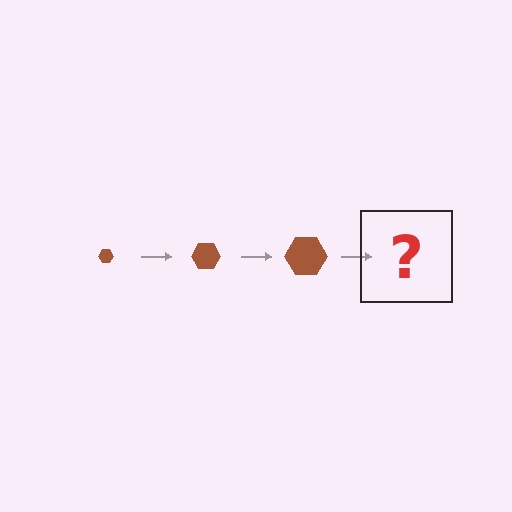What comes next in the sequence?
The next element should be a brown hexagon, larger than the previous one.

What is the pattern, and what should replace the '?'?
The pattern is that the hexagon gets progressively larger each step. The '?' should be a brown hexagon, larger than the previous one.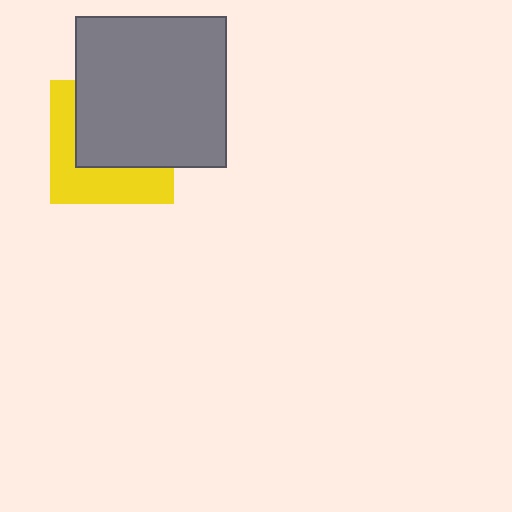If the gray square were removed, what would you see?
You would see the complete yellow square.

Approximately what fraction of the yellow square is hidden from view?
Roughly 56% of the yellow square is hidden behind the gray square.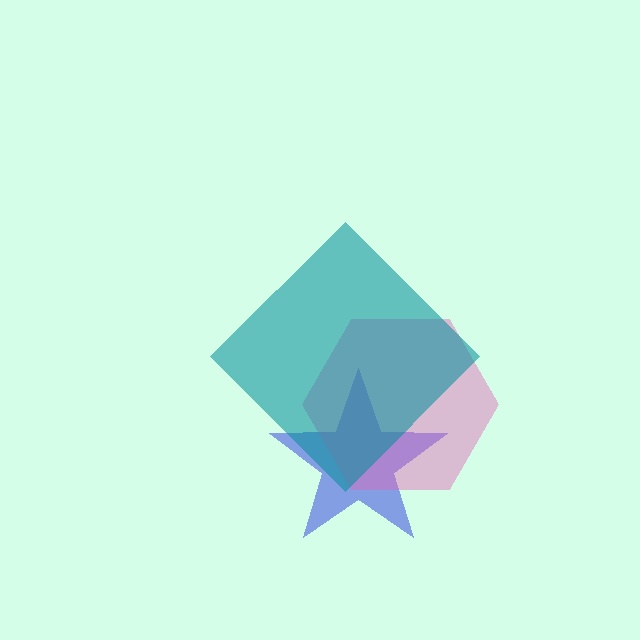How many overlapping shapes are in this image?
There are 3 overlapping shapes in the image.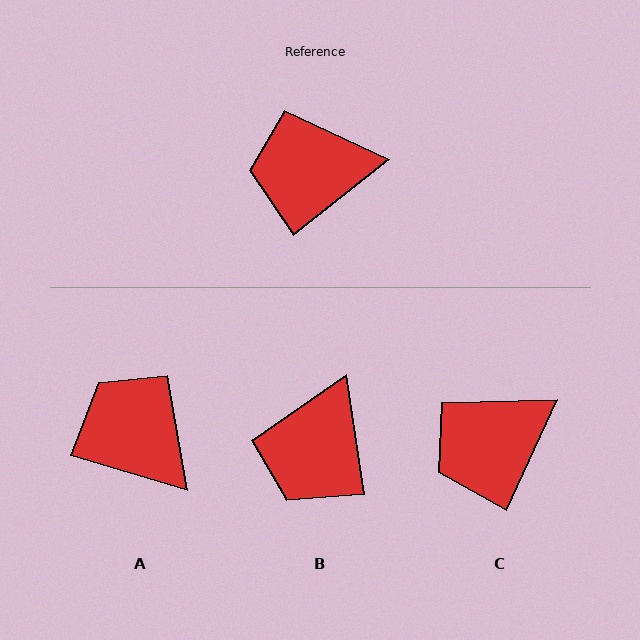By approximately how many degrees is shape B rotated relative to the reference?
Approximately 60 degrees counter-clockwise.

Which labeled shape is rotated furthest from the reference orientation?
B, about 60 degrees away.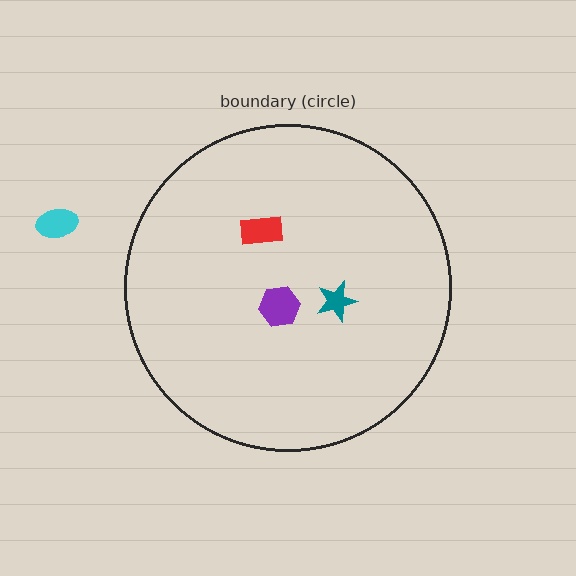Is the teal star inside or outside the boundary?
Inside.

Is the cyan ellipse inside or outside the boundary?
Outside.